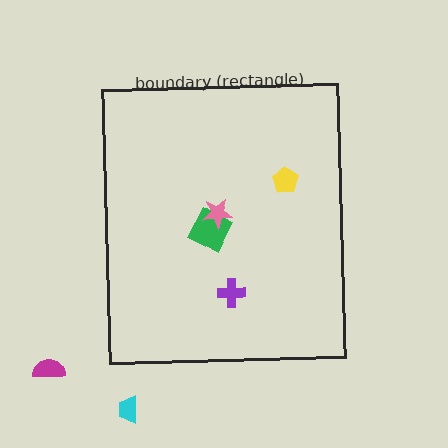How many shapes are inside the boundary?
4 inside, 2 outside.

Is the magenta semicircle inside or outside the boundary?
Outside.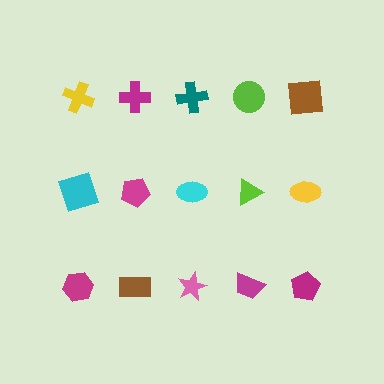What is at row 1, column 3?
A teal cross.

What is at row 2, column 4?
A lime triangle.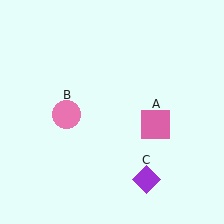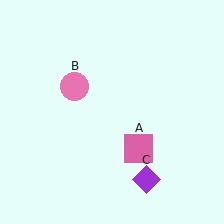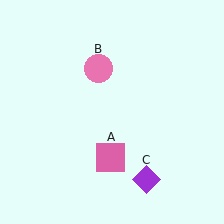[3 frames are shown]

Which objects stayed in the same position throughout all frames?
Purple diamond (object C) remained stationary.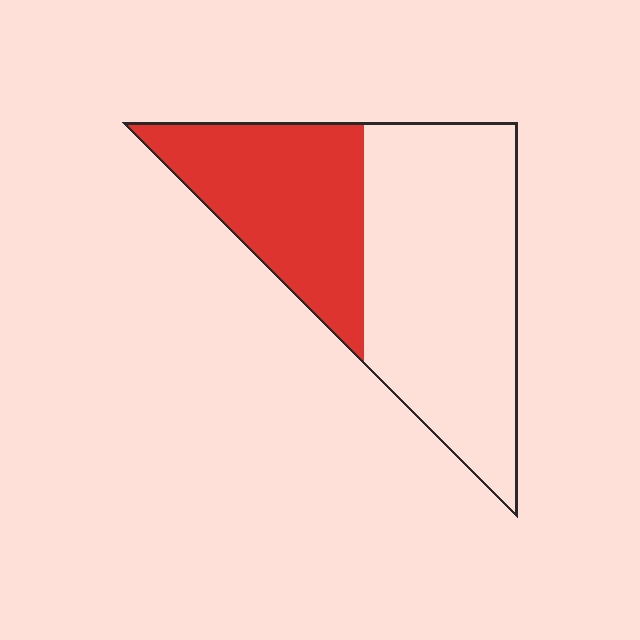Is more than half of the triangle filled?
No.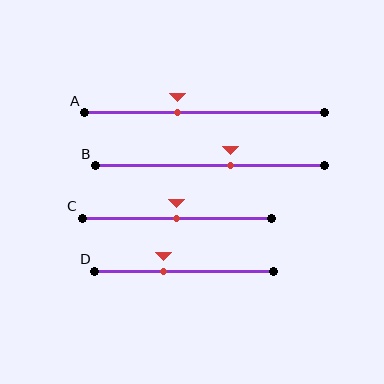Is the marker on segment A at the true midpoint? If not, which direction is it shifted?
No, the marker on segment A is shifted to the left by about 11% of the segment length.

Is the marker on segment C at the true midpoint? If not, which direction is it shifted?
Yes, the marker on segment C is at the true midpoint.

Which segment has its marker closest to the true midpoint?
Segment C has its marker closest to the true midpoint.